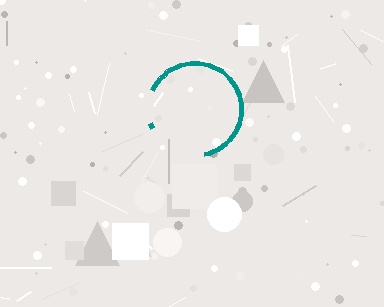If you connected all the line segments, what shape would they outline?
They would outline a circle.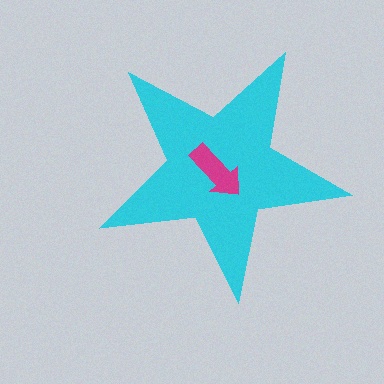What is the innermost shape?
The magenta arrow.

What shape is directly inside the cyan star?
The magenta arrow.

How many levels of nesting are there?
2.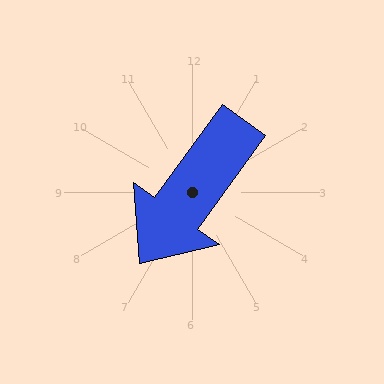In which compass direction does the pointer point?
Southwest.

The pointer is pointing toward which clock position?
Roughly 7 o'clock.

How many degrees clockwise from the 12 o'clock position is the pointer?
Approximately 216 degrees.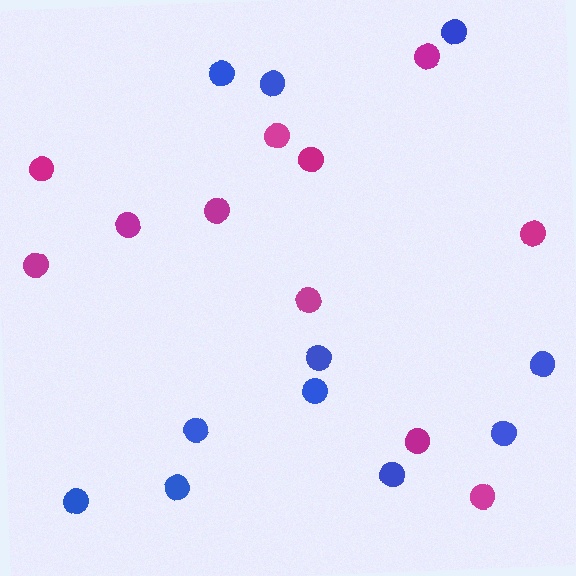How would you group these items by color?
There are 2 groups: one group of magenta circles (11) and one group of blue circles (11).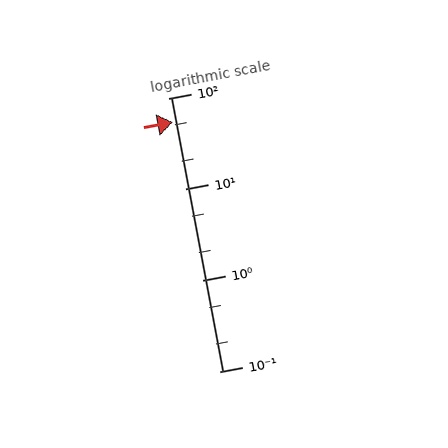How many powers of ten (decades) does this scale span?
The scale spans 3 decades, from 0.1 to 100.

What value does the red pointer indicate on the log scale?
The pointer indicates approximately 54.